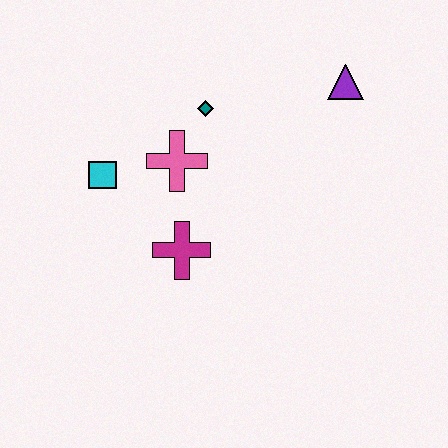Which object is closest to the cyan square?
The pink cross is closest to the cyan square.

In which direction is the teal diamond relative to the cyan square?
The teal diamond is to the right of the cyan square.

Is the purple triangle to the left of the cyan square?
No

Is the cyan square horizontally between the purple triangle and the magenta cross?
No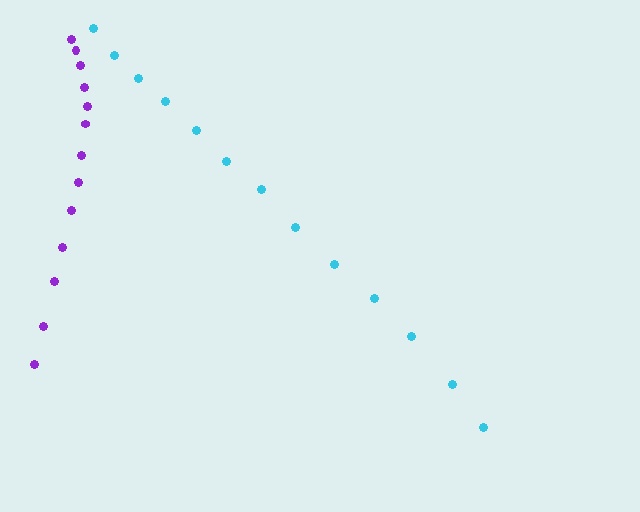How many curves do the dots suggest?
There are 2 distinct paths.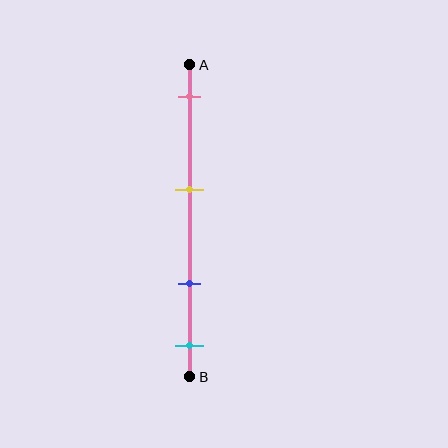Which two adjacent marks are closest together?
The blue and cyan marks are the closest adjacent pair.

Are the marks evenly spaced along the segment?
No, the marks are not evenly spaced.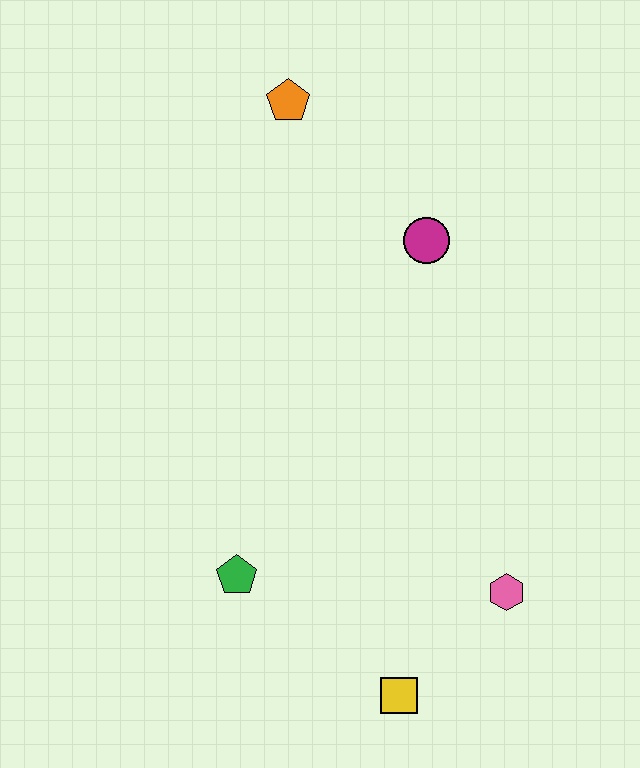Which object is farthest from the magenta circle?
The yellow square is farthest from the magenta circle.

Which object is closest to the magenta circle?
The orange pentagon is closest to the magenta circle.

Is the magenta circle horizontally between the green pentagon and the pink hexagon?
Yes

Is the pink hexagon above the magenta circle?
No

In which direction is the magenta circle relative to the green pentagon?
The magenta circle is above the green pentagon.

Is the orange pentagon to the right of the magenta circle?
No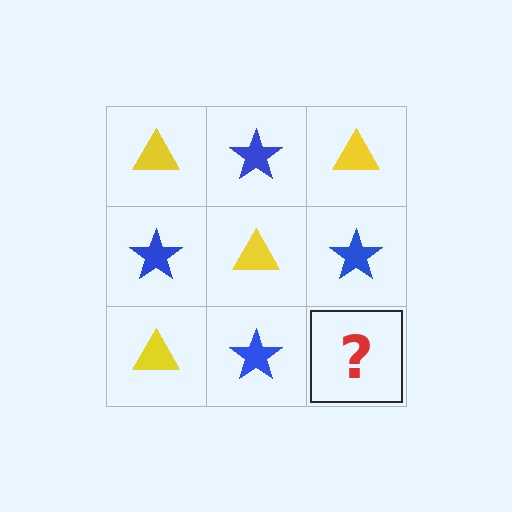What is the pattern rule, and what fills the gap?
The rule is that it alternates yellow triangle and blue star in a checkerboard pattern. The gap should be filled with a yellow triangle.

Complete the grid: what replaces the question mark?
The question mark should be replaced with a yellow triangle.